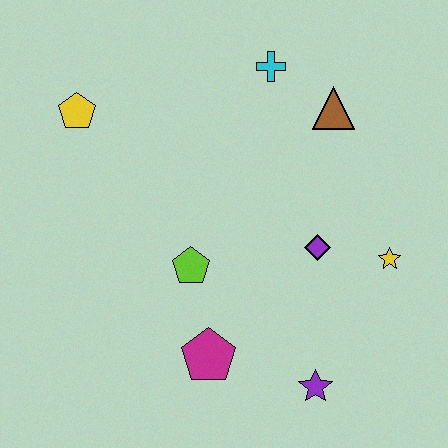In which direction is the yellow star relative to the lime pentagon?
The yellow star is to the right of the lime pentagon.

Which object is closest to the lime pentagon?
The magenta pentagon is closest to the lime pentagon.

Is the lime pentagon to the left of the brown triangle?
Yes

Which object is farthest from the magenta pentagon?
The cyan cross is farthest from the magenta pentagon.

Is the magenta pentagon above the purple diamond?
No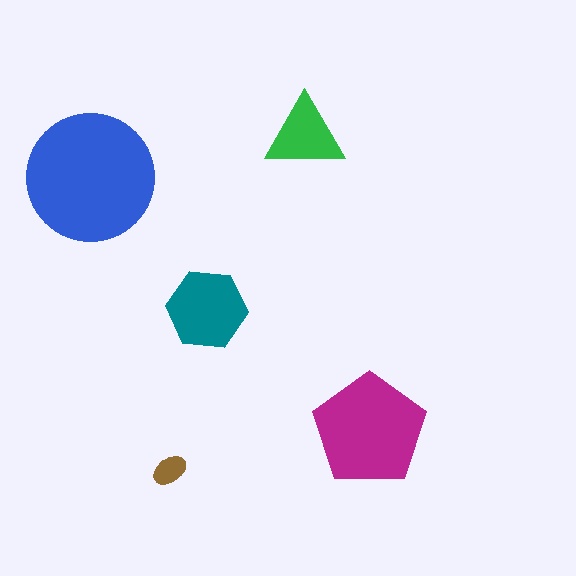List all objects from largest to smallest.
The blue circle, the magenta pentagon, the teal hexagon, the green triangle, the brown ellipse.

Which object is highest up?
The green triangle is topmost.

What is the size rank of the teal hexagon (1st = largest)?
3rd.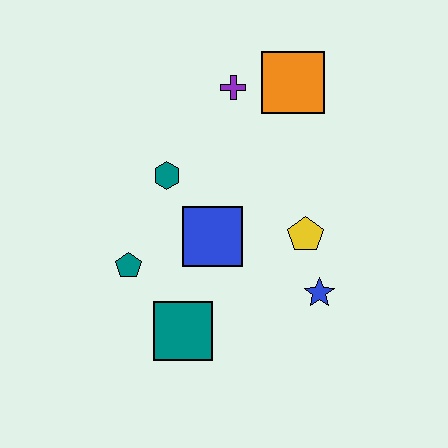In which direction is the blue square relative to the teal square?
The blue square is above the teal square.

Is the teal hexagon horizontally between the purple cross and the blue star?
No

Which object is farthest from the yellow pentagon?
The teal pentagon is farthest from the yellow pentagon.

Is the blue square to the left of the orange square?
Yes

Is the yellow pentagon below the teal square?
No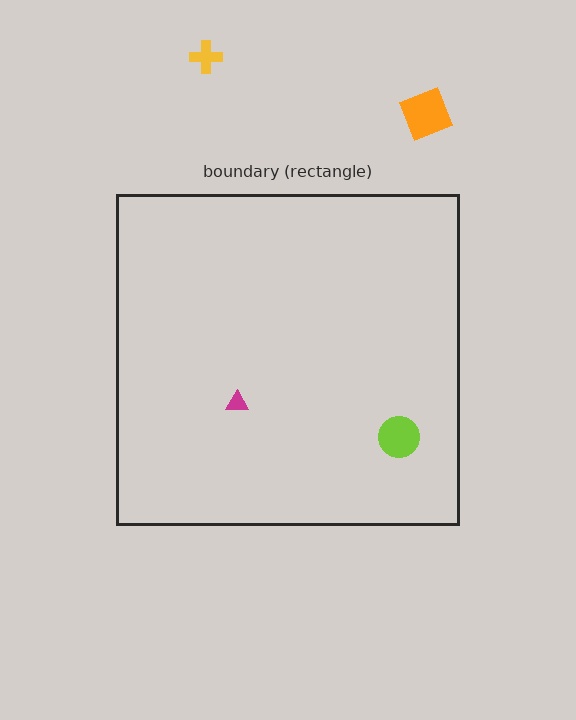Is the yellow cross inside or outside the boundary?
Outside.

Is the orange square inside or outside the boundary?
Outside.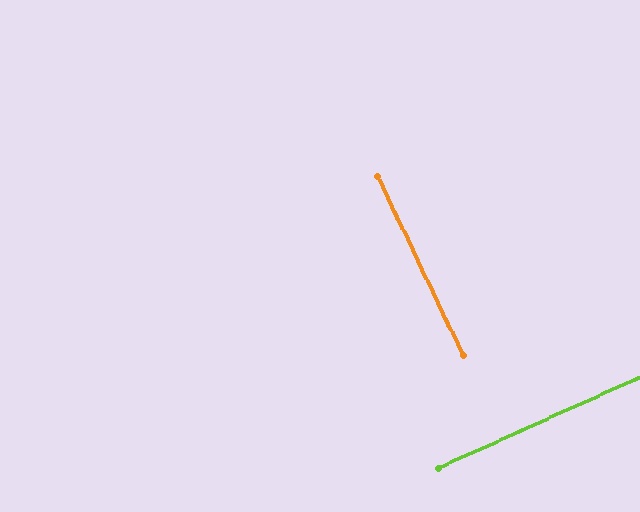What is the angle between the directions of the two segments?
Approximately 89 degrees.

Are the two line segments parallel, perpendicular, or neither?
Perpendicular — they meet at approximately 89°.